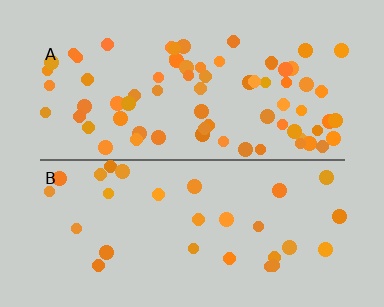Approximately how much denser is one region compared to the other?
Approximately 2.5× — region A over region B.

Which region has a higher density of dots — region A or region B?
A (the top).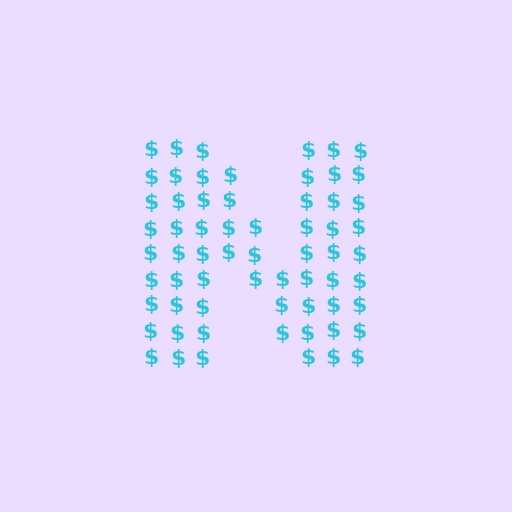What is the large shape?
The large shape is the letter N.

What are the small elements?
The small elements are dollar signs.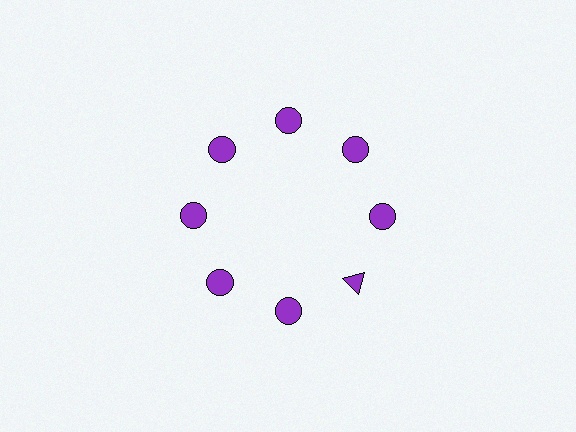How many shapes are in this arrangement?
There are 8 shapes arranged in a ring pattern.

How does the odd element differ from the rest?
It has a different shape: triangle instead of circle.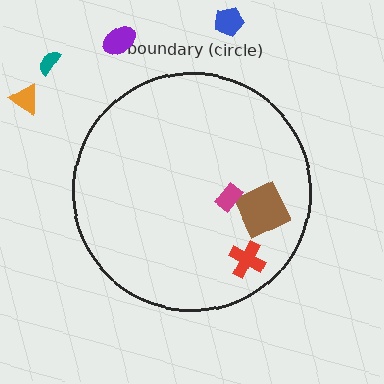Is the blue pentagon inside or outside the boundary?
Outside.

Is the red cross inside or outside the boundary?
Inside.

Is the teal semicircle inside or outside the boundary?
Outside.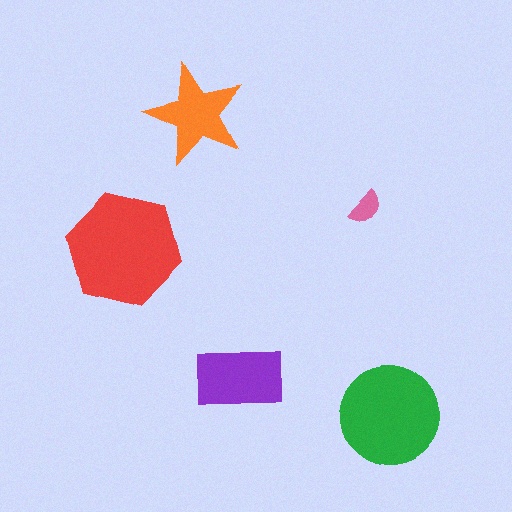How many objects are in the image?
There are 5 objects in the image.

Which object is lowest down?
The green circle is bottommost.